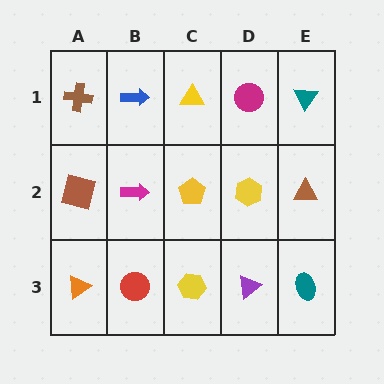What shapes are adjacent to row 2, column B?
A blue arrow (row 1, column B), a red circle (row 3, column B), a brown square (row 2, column A), a yellow pentagon (row 2, column C).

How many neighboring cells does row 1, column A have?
2.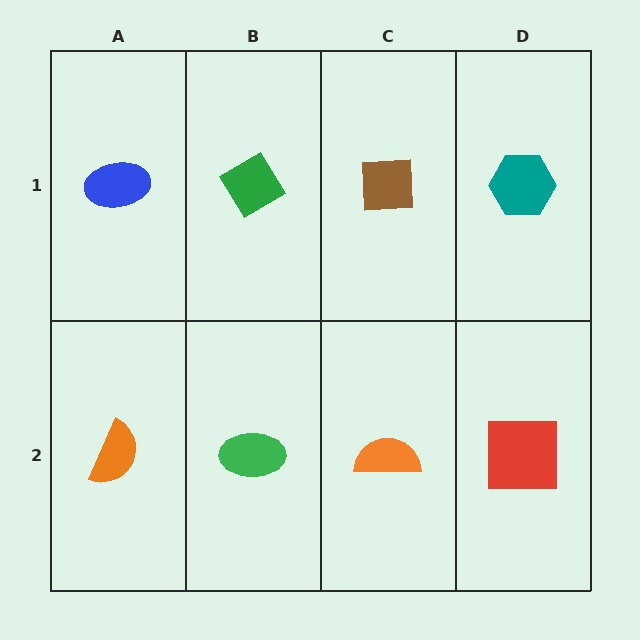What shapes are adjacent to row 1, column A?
An orange semicircle (row 2, column A), a green diamond (row 1, column B).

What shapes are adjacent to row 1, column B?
A green ellipse (row 2, column B), a blue ellipse (row 1, column A), a brown square (row 1, column C).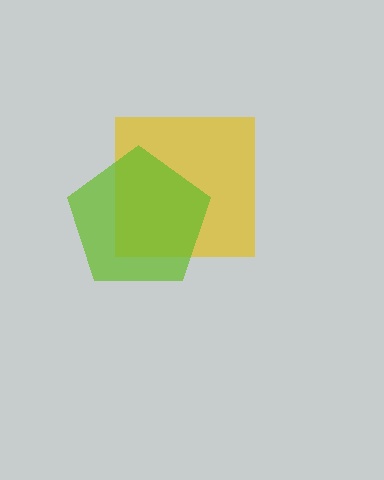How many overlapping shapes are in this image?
There are 2 overlapping shapes in the image.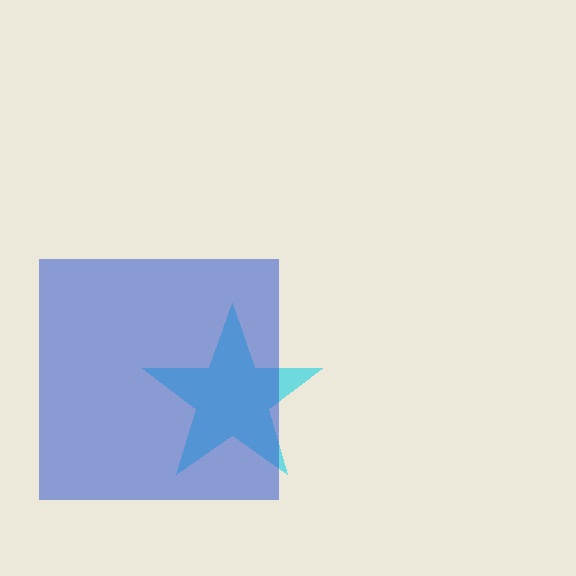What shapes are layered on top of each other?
The layered shapes are: a cyan star, a blue square.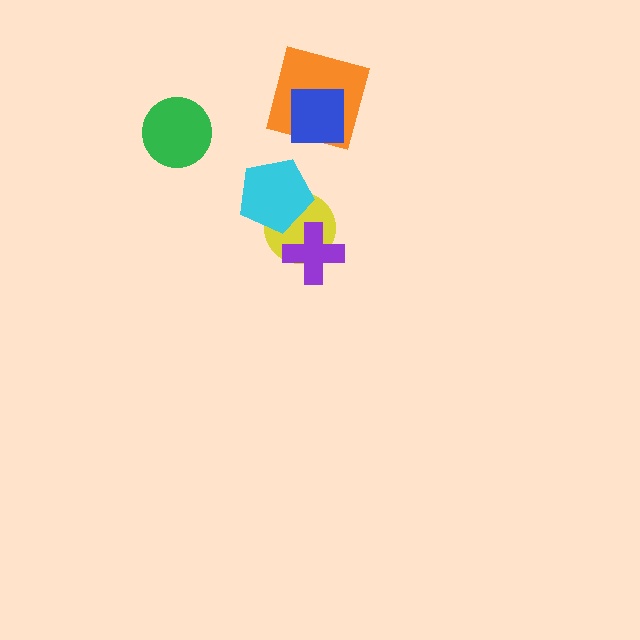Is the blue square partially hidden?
No, no other shape covers it.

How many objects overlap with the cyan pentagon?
1 object overlaps with the cyan pentagon.